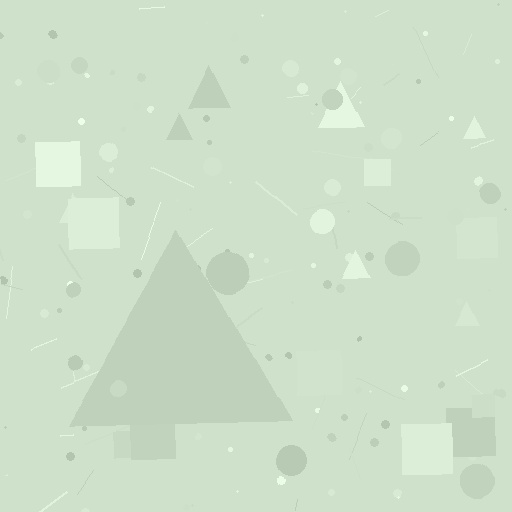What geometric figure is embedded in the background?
A triangle is embedded in the background.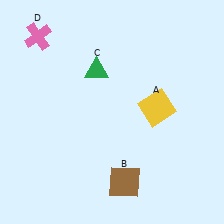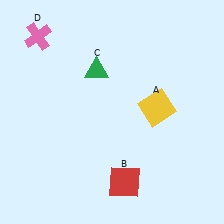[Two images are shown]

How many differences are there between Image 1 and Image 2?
There is 1 difference between the two images.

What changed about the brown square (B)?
In Image 1, B is brown. In Image 2, it changed to red.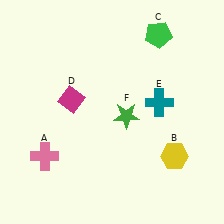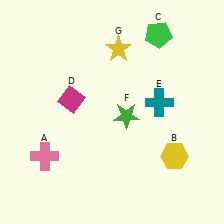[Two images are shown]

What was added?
A yellow star (G) was added in Image 2.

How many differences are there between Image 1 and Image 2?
There is 1 difference between the two images.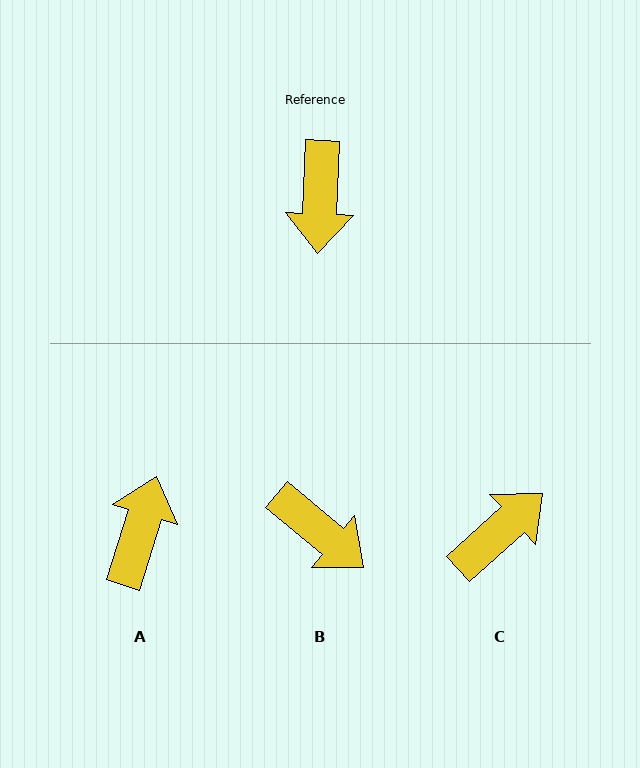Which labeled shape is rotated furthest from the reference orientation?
A, about 165 degrees away.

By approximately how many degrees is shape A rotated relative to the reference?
Approximately 165 degrees counter-clockwise.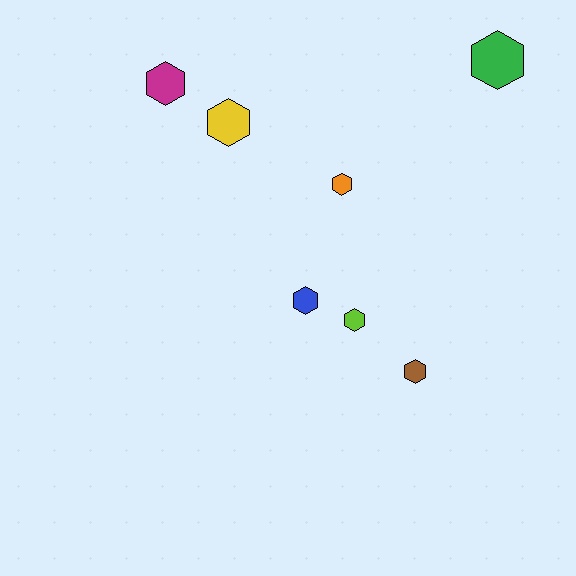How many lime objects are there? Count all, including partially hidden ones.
There is 1 lime object.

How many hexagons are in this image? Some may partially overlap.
There are 7 hexagons.